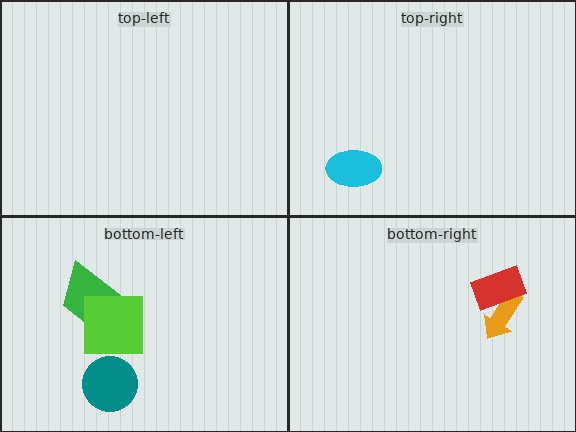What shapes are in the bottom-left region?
The teal circle, the green trapezoid, the lime square.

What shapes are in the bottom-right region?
The orange arrow, the red rectangle.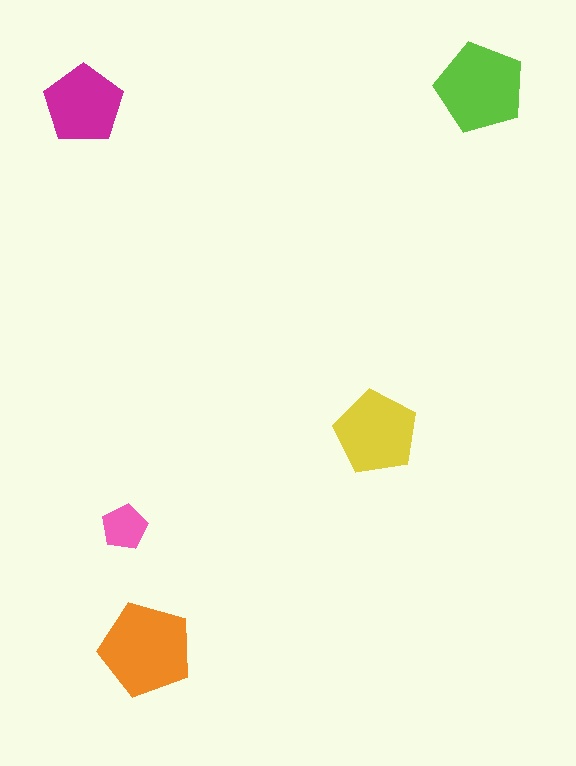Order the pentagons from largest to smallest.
the orange one, the lime one, the yellow one, the magenta one, the pink one.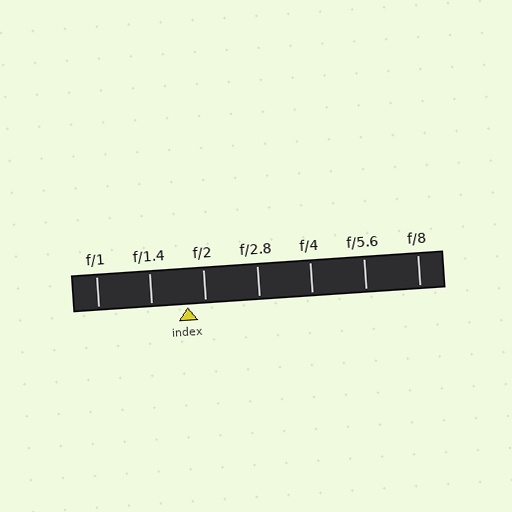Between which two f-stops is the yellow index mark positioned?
The index mark is between f/1.4 and f/2.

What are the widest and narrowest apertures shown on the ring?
The widest aperture shown is f/1 and the narrowest is f/8.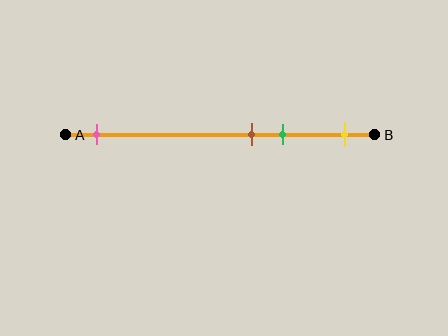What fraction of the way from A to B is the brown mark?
The brown mark is approximately 60% (0.6) of the way from A to B.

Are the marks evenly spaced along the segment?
No, the marks are not evenly spaced.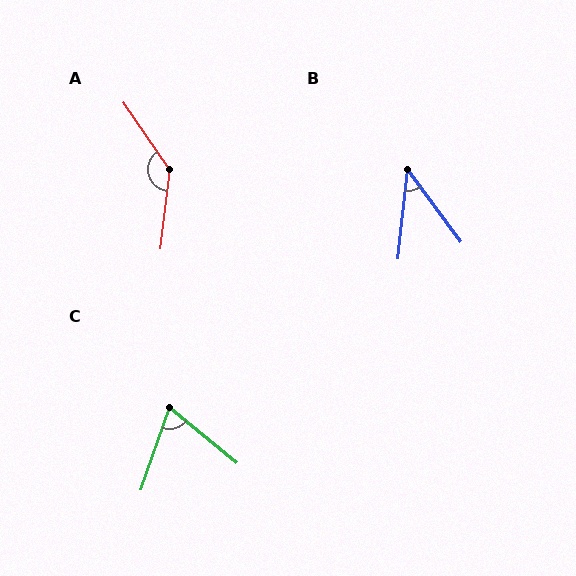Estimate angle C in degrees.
Approximately 70 degrees.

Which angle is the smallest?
B, at approximately 42 degrees.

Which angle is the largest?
A, at approximately 139 degrees.